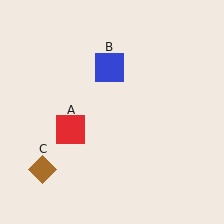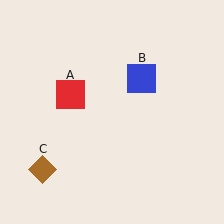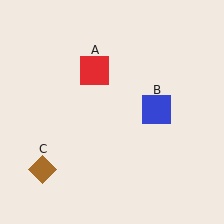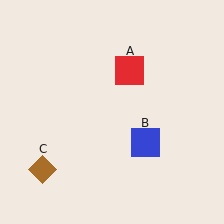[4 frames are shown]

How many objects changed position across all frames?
2 objects changed position: red square (object A), blue square (object B).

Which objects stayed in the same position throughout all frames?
Brown diamond (object C) remained stationary.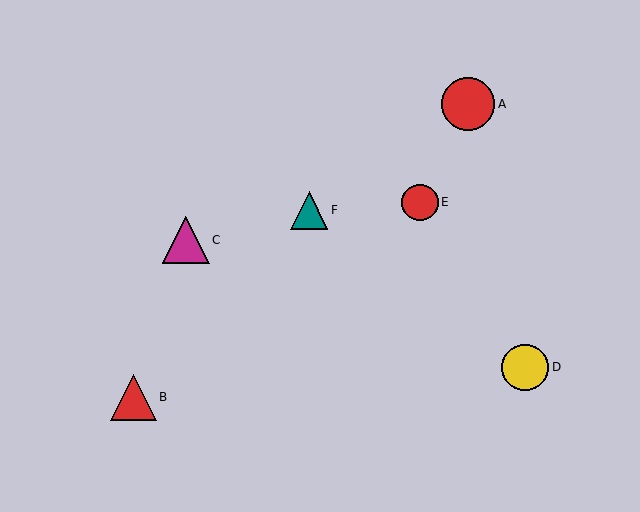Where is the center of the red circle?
The center of the red circle is at (420, 202).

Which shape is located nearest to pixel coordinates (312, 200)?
The teal triangle (labeled F) at (309, 210) is nearest to that location.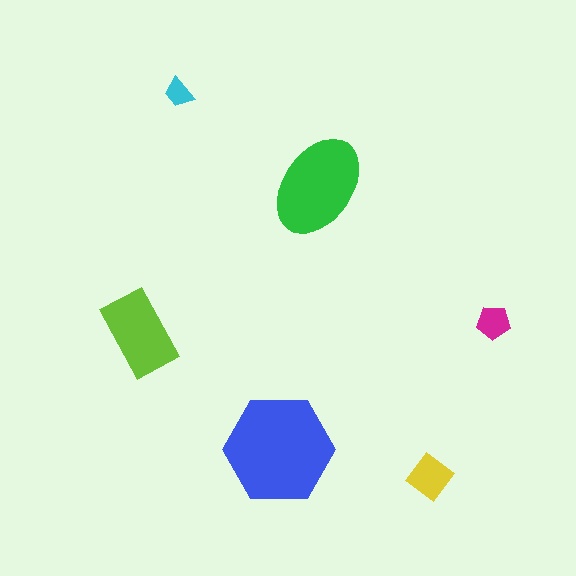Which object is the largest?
The blue hexagon.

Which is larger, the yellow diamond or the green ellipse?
The green ellipse.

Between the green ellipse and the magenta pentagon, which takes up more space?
The green ellipse.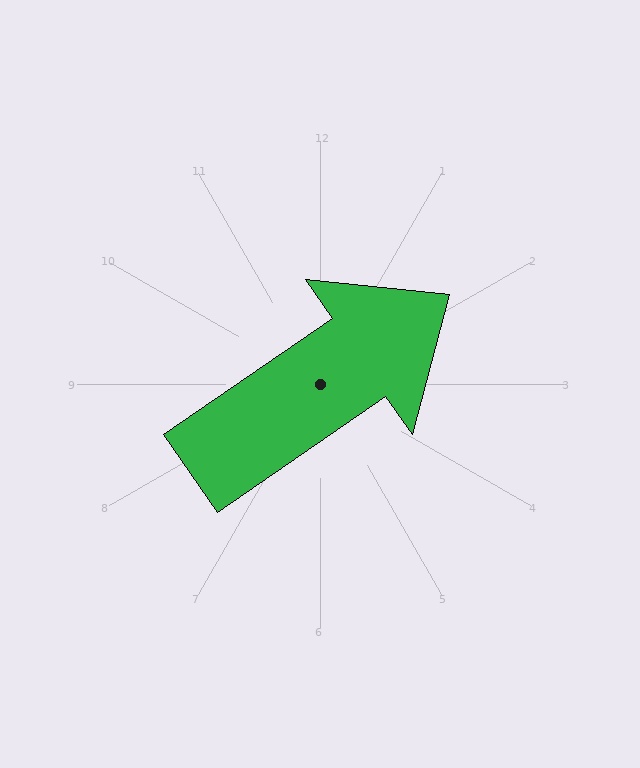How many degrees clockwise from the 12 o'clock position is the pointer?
Approximately 55 degrees.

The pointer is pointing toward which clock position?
Roughly 2 o'clock.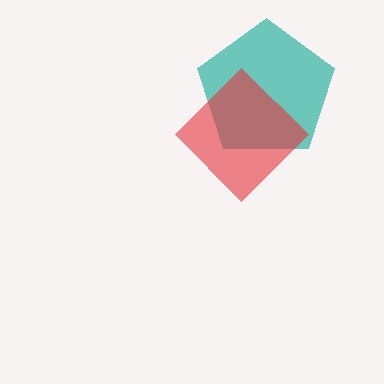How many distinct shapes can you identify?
There are 2 distinct shapes: a teal pentagon, a red diamond.